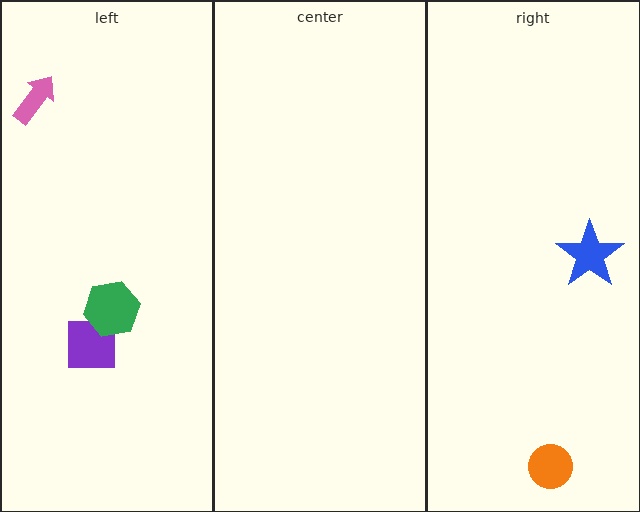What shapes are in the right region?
The orange circle, the blue star.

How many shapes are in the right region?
2.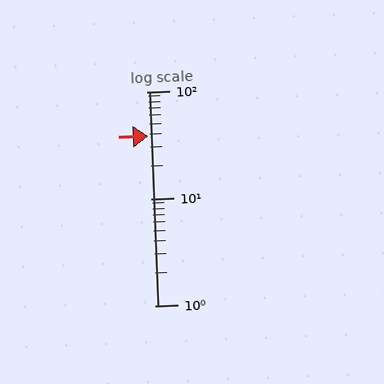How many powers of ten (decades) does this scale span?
The scale spans 2 decades, from 1 to 100.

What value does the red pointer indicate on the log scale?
The pointer indicates approximately 38.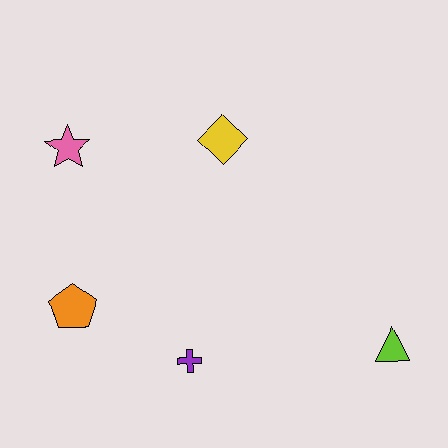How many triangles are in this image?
There is 1 triangle.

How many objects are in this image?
There are 5 objects.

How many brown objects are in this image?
There are no brown objects.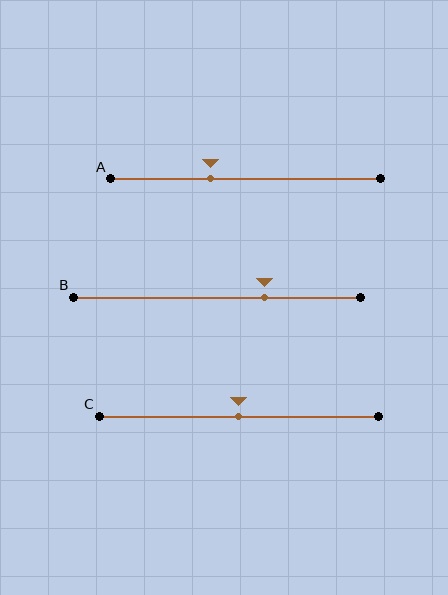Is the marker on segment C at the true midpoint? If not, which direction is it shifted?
Yes, the marker on segment C is at the true midpoint.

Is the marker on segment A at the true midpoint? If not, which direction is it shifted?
No, the marker on segment A is shifted to the left by about 13% of the segment length.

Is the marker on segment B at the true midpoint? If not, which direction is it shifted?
No, the marker on segment B is shifted to the right by about 16% of the segment length.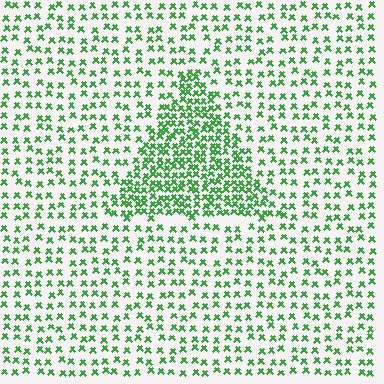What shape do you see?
I see a triangle.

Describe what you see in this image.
The image contains small green elements arranged at two different densities. A triangle-shaped region is visible where the elements are more densely packed than the surrounding area.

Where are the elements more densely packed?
The elements are more densely packed inside the triangle boundary.